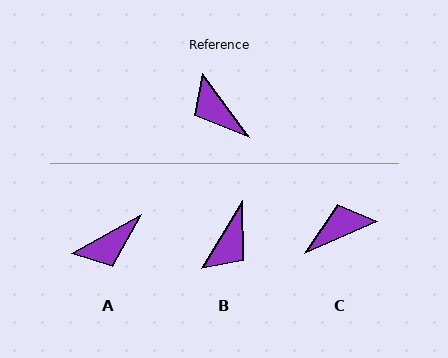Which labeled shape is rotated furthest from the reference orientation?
B, about 113 degrees away.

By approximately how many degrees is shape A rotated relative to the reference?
Approximately 83 degrees counter-clockwise.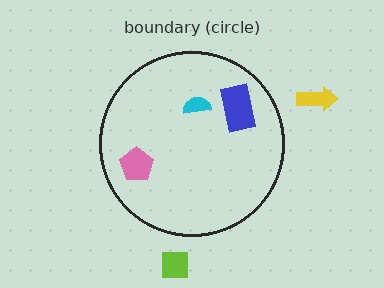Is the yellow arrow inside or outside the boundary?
Outside.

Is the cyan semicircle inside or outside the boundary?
Inside.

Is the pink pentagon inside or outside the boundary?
Inside.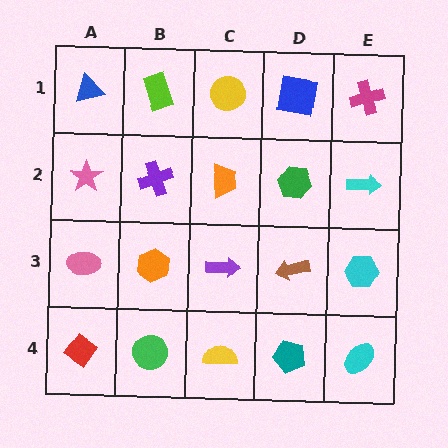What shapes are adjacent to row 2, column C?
A yellow circle (row 1, column C), a purple arrow (row 3, column C), a purple cross (row 2, column B), a green hexagon (row 2, column D).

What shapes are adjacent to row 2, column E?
A magenta cross (row 1, column E), a cyan hexagon (row 3, column E), a green hexagon (row 2, column D).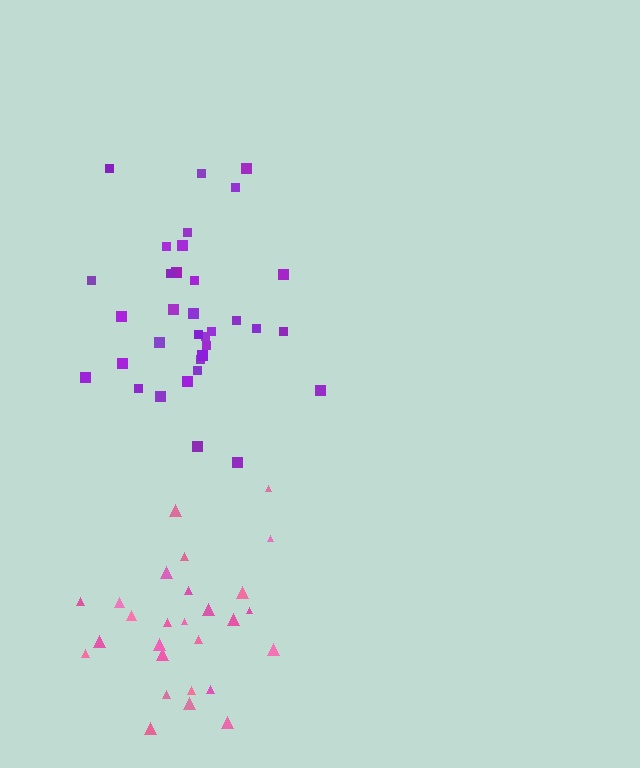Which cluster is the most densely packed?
Purple.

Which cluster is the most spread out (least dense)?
Pink.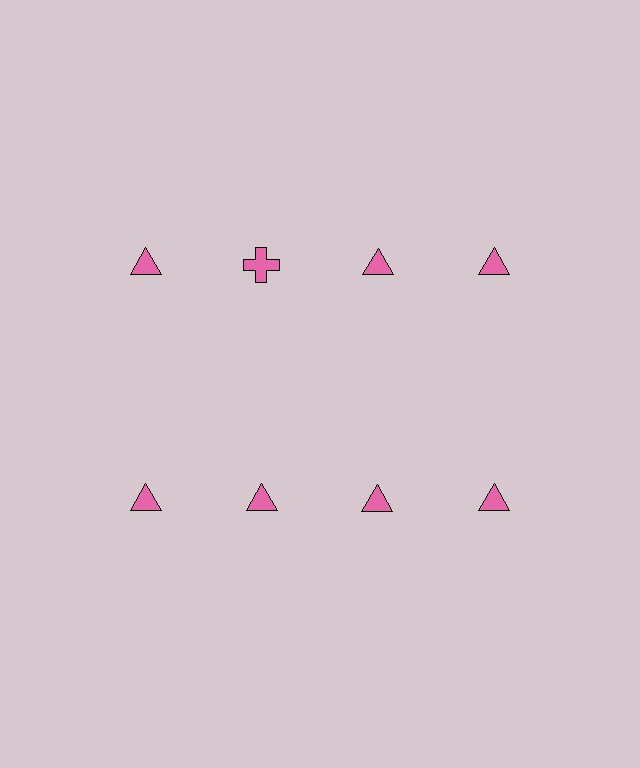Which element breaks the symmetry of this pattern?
The pink cross in the top row, second from left column breaks the symmetry. All other shapes are pink triangles.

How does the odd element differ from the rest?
It has a different shape: cross instead of triangle.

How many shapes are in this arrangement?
There are 8 shapes arranged in a grid pattern.